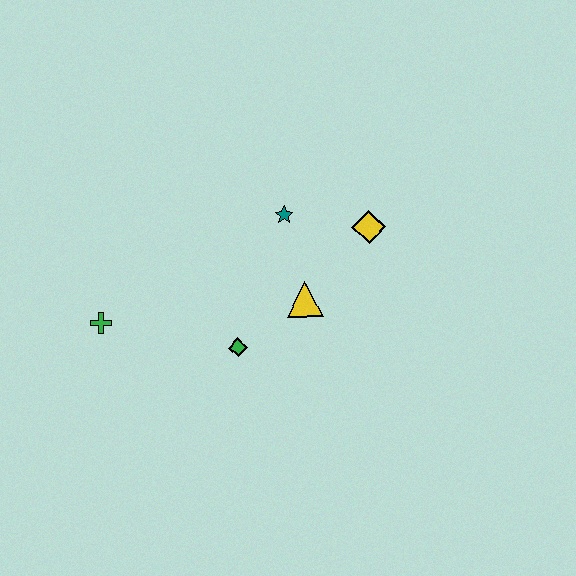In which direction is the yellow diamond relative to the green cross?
The yellow diamond is to the right of the green cross.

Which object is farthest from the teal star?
The green cross is farthest from the teal star.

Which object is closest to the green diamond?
The yellow triangle is closest to the green diamond.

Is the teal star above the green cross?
Yes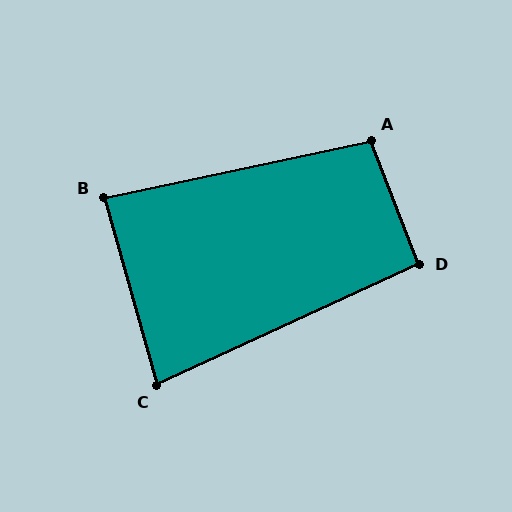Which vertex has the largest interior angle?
A, at approximately 99 degrees.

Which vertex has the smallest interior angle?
C, at approximately 81 degrees.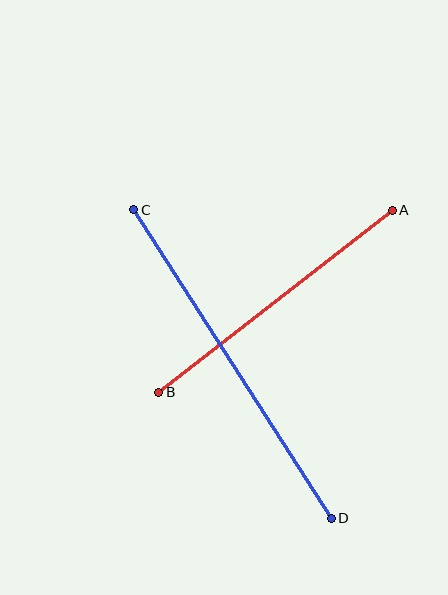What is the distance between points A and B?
The distance is approximately 296 pixels.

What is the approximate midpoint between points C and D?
The midpoint is at approximately (232, 364) pixels.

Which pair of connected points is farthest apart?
Points C and D are farthest apart.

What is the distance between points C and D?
The distance is approximately 366 pixels.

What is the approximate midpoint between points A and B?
The midpoint is at approximately (276, 301) pixels.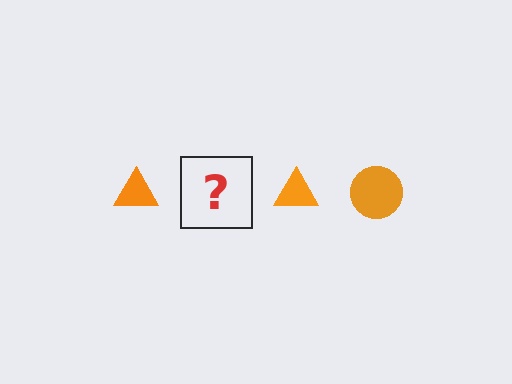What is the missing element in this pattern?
The missing element is an orange circle.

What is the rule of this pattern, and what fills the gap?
The rule is that the pattern cycles through triangle, circle shapes in orange. The gap should be filled with an orange circle.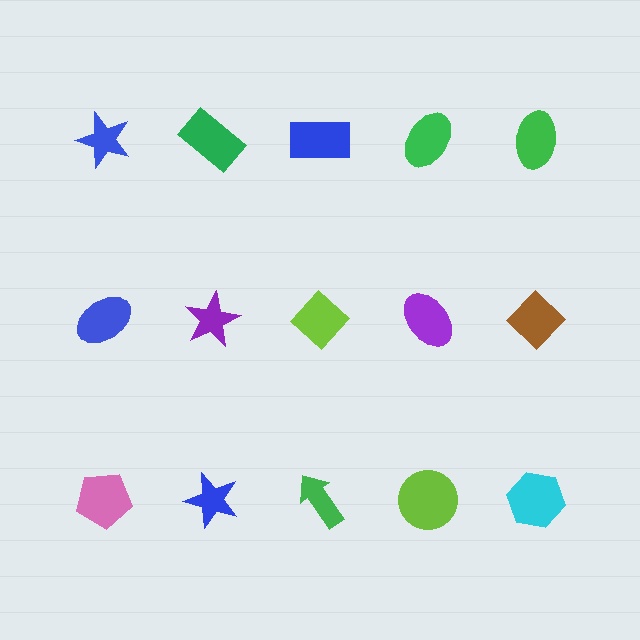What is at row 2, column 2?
A purple star.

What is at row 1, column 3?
A blue rectangle.